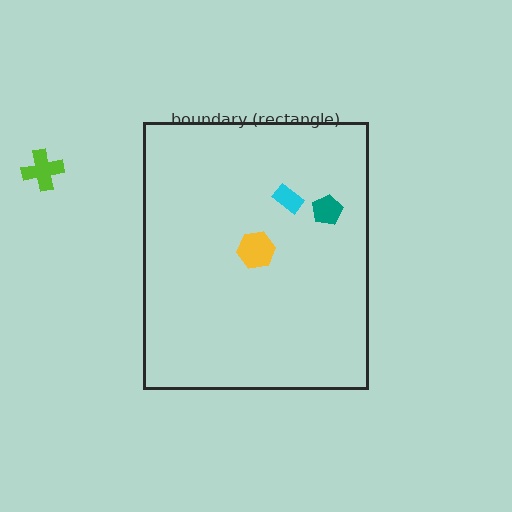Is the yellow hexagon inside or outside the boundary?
Inside.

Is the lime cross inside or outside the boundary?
Outside.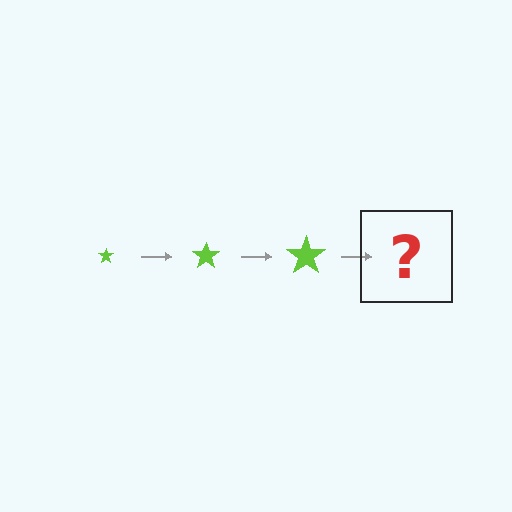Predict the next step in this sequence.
The next step is a lime star, larger than the previous one.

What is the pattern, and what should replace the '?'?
The pattern is that the star gets progressively larger each step. The '?' should be a lime star, larger than the previous one.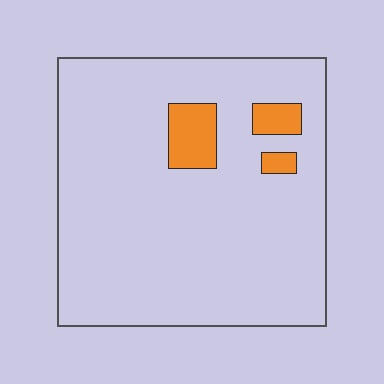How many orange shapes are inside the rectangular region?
3.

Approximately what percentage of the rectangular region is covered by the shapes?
Approximately 10%.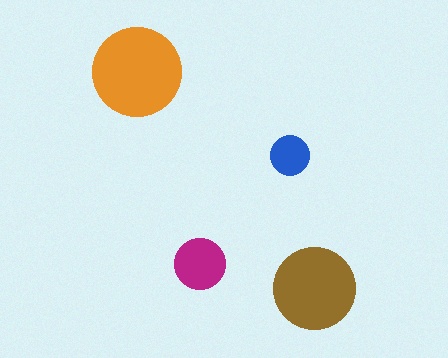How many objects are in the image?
There are 4 objects in the image.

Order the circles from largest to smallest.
the orange one, the brown one, the magenta one, the blue one.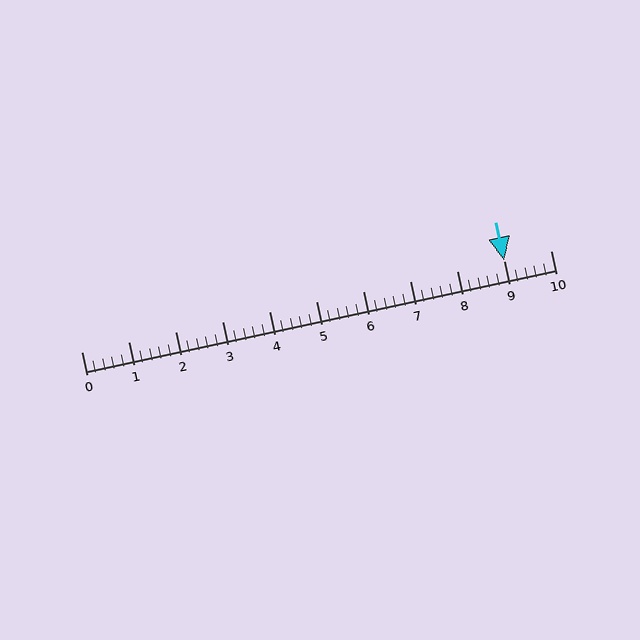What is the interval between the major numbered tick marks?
The major tick marks are spaced 1 units apart.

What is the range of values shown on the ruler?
The ruler shows values from 0 to 10.